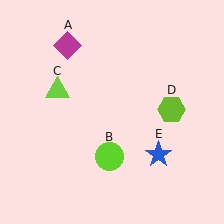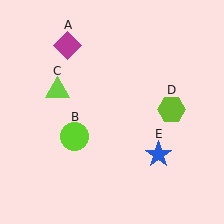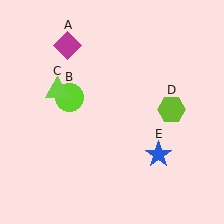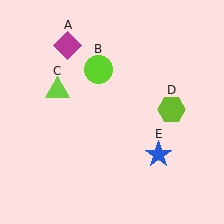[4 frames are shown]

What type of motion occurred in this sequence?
The lime circle (object B) rotated clockwise around the center of the scene.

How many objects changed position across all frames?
1 object changed position: lime circle (object B).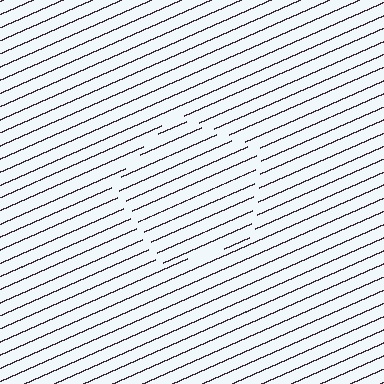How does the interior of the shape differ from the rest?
The interior of the shape contains the same grating, shifted by half a period — the contour is defined by the phase discontinuity where line-ends from the inner and outer gratings abut.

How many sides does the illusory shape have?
5 sides — the line-ends trace a pentagon.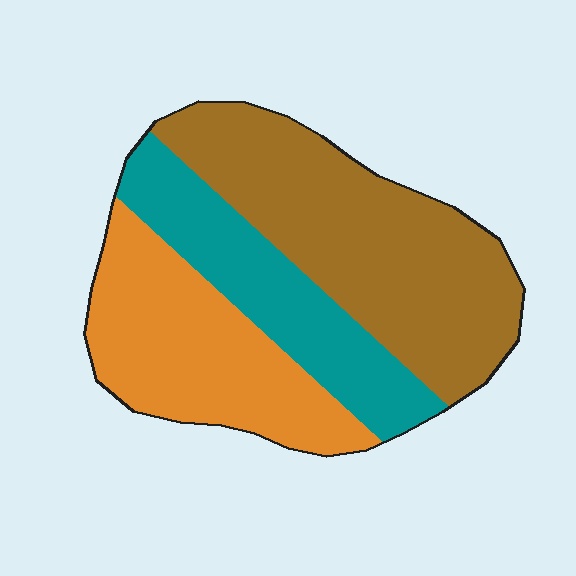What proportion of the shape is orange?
Orange takes up between a sixth and a third of the shape.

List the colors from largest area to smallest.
From largest to smallest: brown, orange, teal.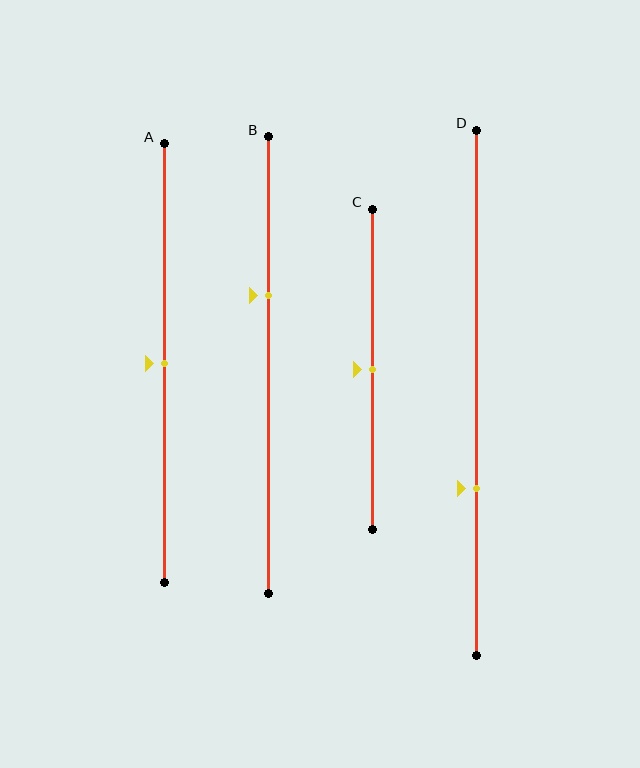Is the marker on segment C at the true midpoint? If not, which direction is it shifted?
Yes, the marker on segment C is at the true midpoint.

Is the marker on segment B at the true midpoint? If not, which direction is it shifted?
No, the marker on segment B is shifted upward by about 15% of the segment length.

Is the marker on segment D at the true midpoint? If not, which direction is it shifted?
No, the marker on segment D is shifted downward by about 18% of the segment length.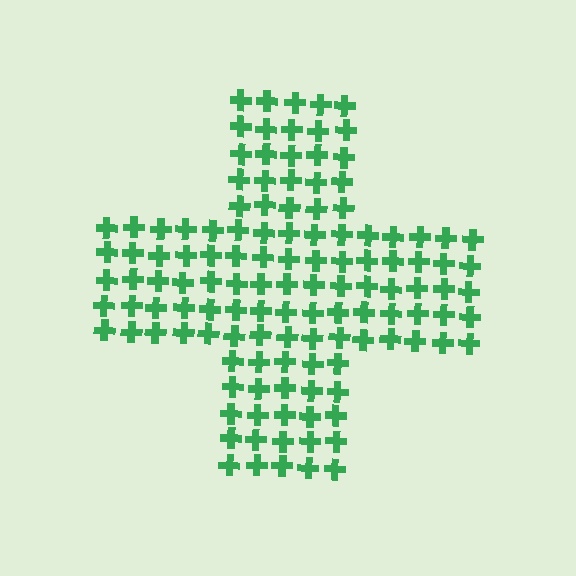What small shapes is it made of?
It is made of small crosses.